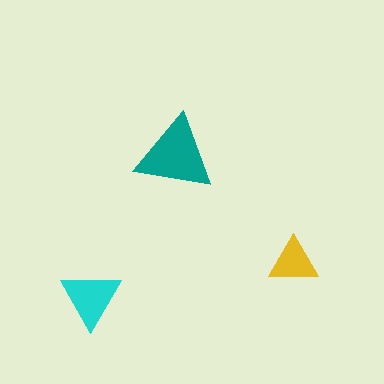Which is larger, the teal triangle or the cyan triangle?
The teal one.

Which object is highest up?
The teal triangle is topmost.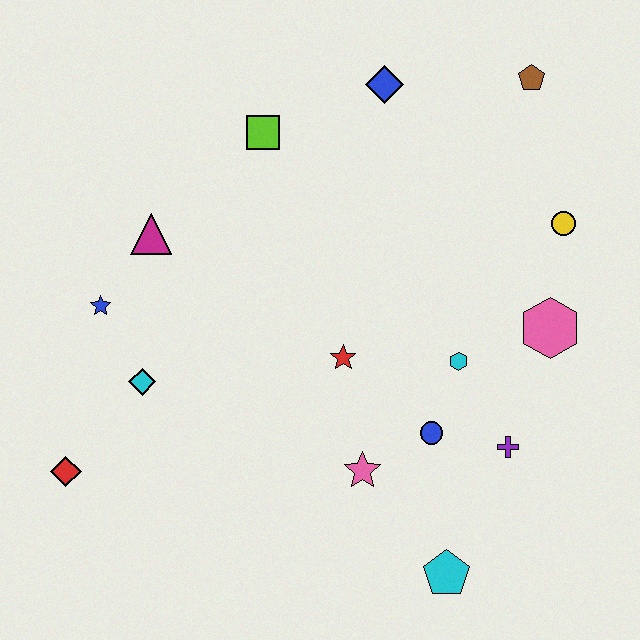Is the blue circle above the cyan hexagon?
No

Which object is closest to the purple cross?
The blue circle is closest to the purple cross.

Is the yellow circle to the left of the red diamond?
No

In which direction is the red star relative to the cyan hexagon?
The red star is to the left of the cyan hexagon.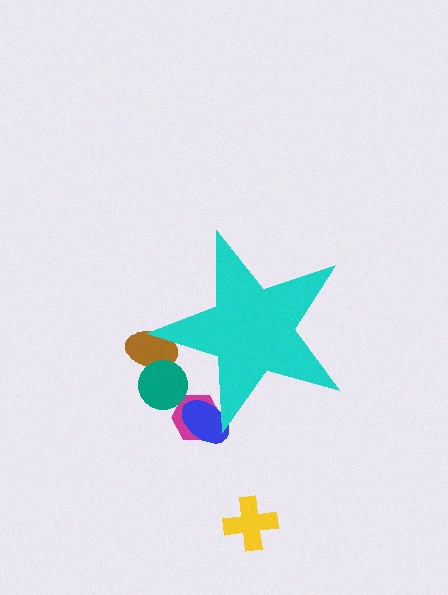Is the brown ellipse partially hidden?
Yes, the brown ellipse is partially hidden behind the cyan star.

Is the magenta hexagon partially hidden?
Yes, the magenta hexagon is partially hidden behind the cyan star.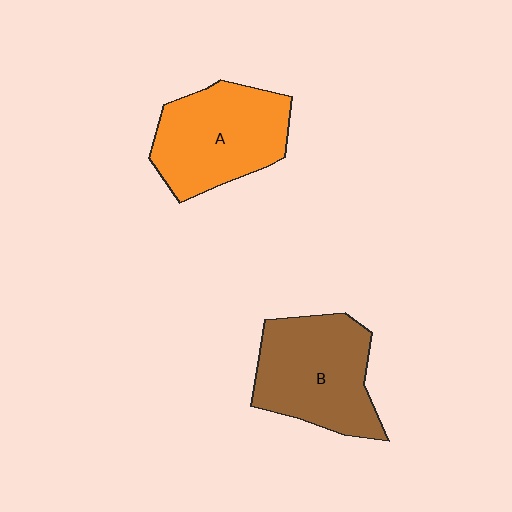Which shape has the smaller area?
Shape A (orange).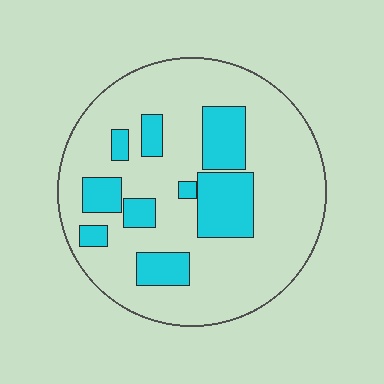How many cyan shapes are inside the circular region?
9.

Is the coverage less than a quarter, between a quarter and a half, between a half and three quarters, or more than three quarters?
Less than a quarter.